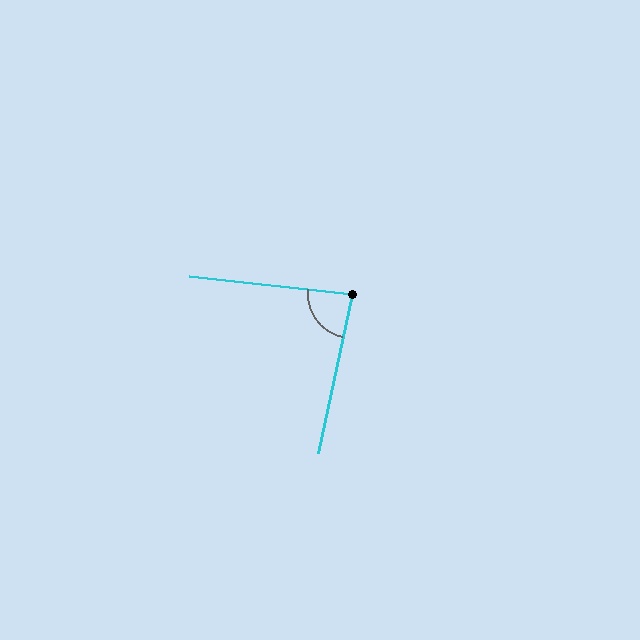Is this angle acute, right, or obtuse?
It is acute.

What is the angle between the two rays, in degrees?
Approximately 84 degrees.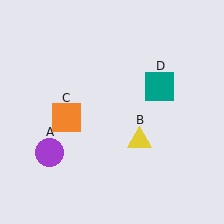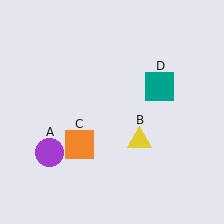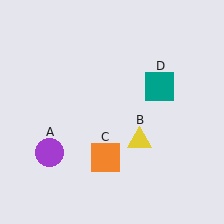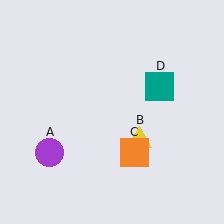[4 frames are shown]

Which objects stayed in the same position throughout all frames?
Purple circle (object A) and yellow triangle (object B) and teal square (object D) remained stationary.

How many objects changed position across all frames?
1 object changed position: orange square (object C).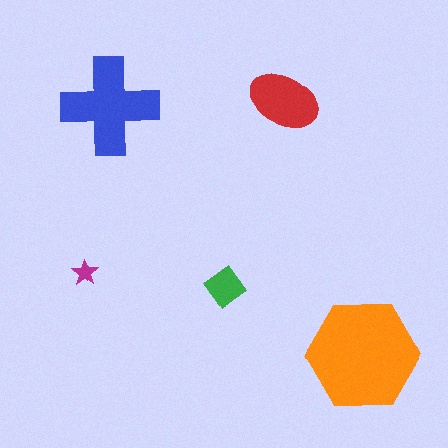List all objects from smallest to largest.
The magenta star, the green diamond, the red ellipse, the blue cross, the orange hexagon.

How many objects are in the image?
There are 5 objects in the image.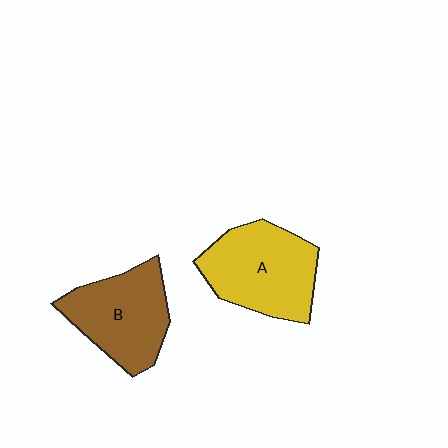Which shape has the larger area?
Shape A (yellow).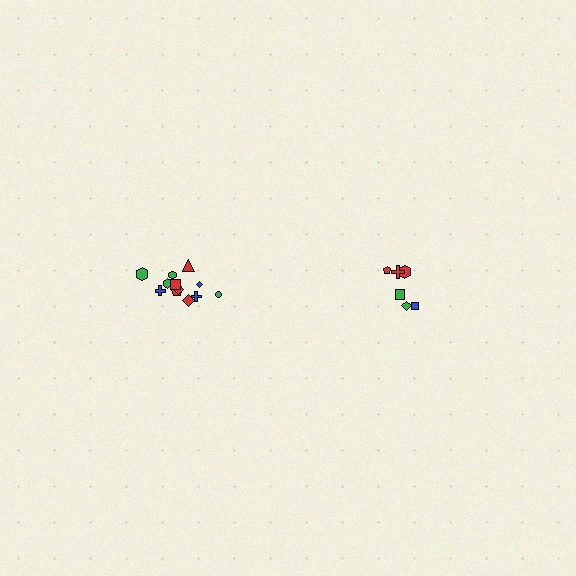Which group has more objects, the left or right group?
The left group.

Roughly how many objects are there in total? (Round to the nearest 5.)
Roughly 20 objects in total.